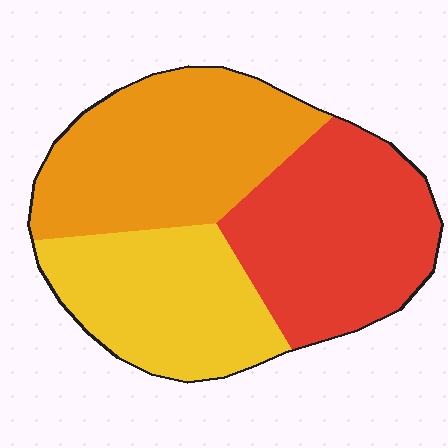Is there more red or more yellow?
Red.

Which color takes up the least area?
Yellow, at roughly 30%.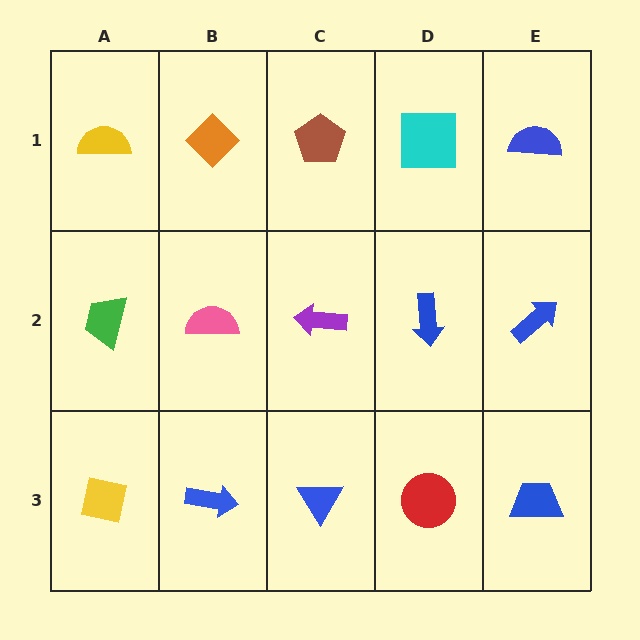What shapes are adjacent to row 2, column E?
A blue semicircle (row 1, column E), a blue trapezoid (row 3, column E), a blue arrow (row 2, column D).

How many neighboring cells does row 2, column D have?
4.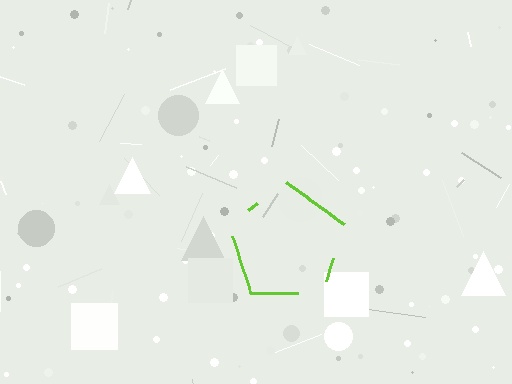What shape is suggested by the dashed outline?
The dashed outline suggests a pentagon.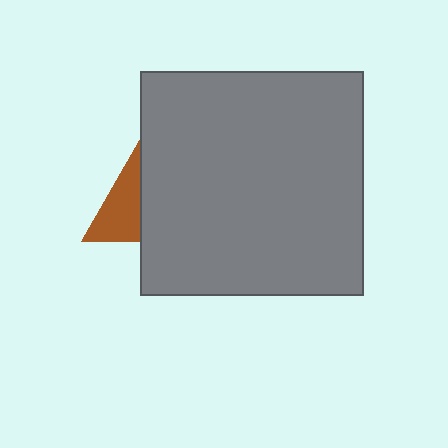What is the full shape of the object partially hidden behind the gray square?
The partially hidden object is a brown triangle.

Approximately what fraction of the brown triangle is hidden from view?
Roughly 50% of the brown triangle is hidden behind the gray square.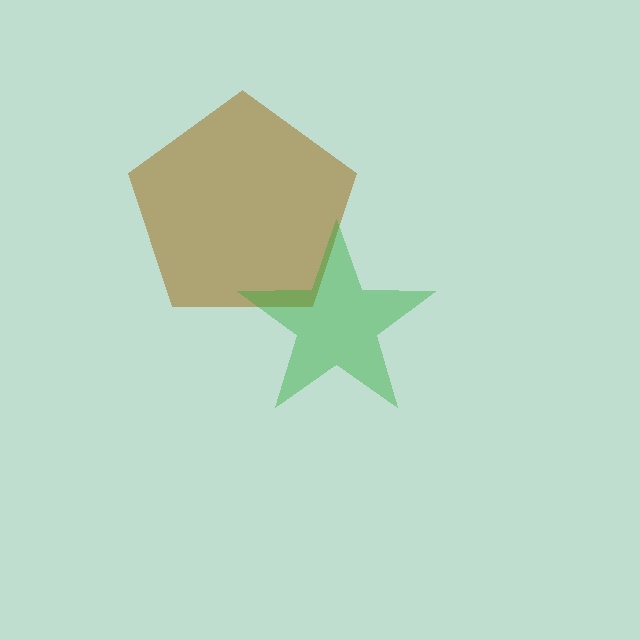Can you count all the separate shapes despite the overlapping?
Yes, there are 2 separate shapes.